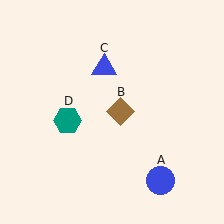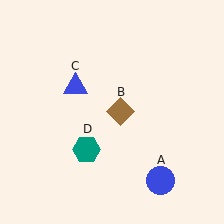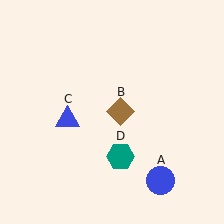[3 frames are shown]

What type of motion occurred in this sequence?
The blue triangle (object C), teal hexagon (object D) rotated counterclockwise around the center of the scene.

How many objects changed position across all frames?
2 objects changed position: blue triangle (object C), teal hexagon (object D).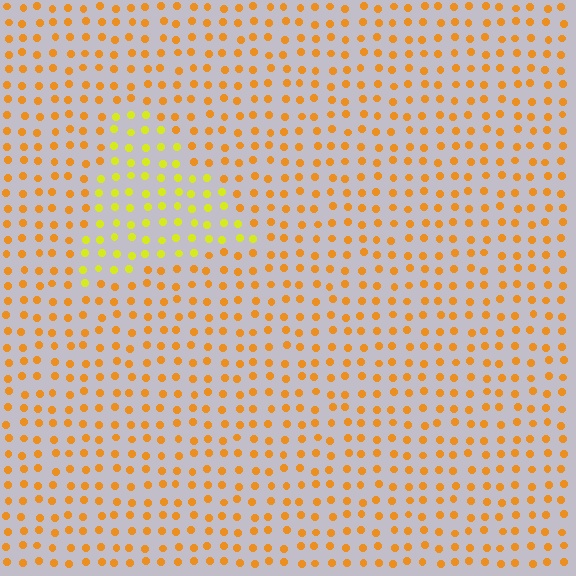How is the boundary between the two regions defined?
The boundary is defined purely by a slight shift in hue (about 33 degrees). Spacing, size, and orientation are identical on both sides.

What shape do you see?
I see a triangle.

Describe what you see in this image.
The image is filled with small orange elements in a uniform arrangement. A triangle-shaped region is visible where the elements are tinted to a slightly different hue, forming a subtle color boundary.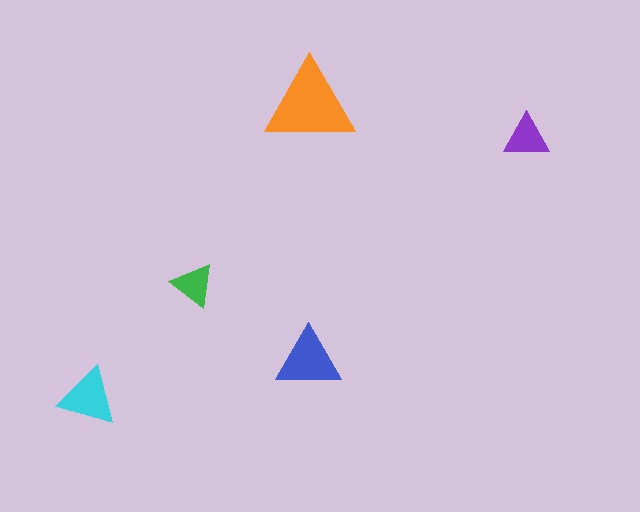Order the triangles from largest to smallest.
the orange one, the blue one, the cyan one, the purple one, the green one.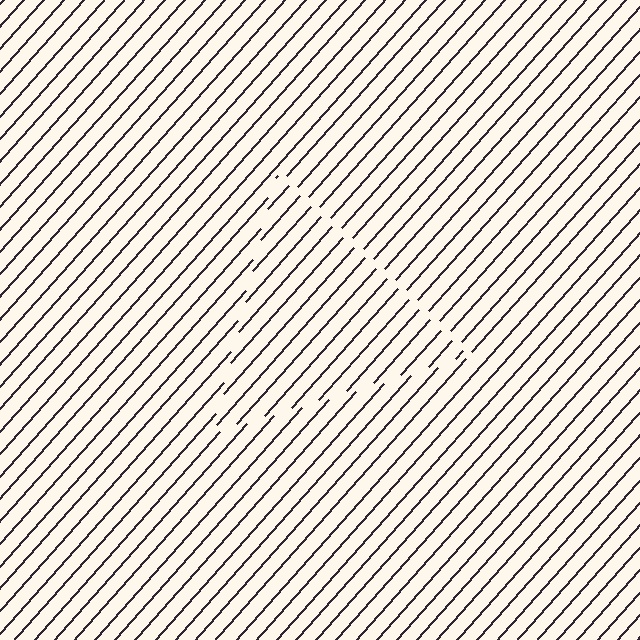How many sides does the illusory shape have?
3 sides — the line-ends trace a triangle.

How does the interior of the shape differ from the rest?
The interior of the shape contains the same grating, shifted by half a period — the contour is defined by the phase discontinuity where line-ends from the inner and outer gratings abut.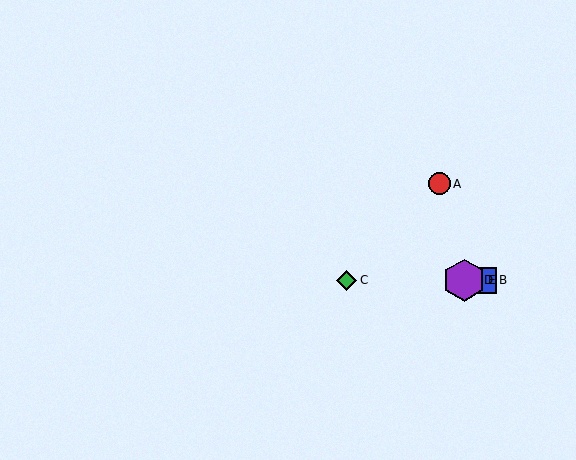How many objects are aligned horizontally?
4 objects (B, C, D, E) are aligned horizontally.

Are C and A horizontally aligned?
No, C is at y≈280 and A is at y≈184.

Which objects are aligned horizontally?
Objects B, C, D, E are aligned horizontally.